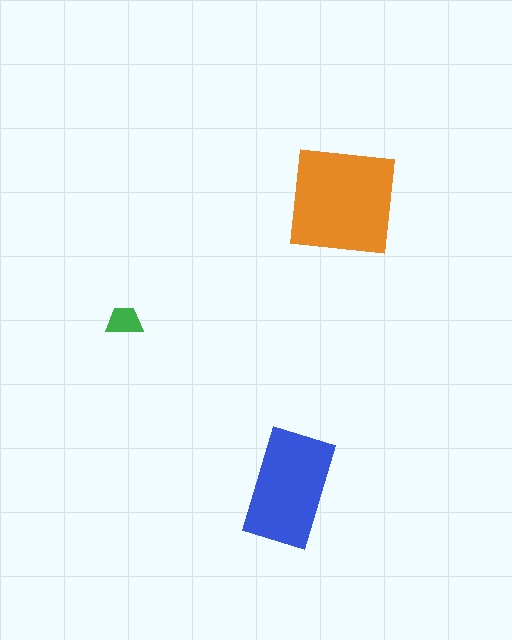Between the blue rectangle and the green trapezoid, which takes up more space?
The blue rectangle.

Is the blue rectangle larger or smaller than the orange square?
Smaller.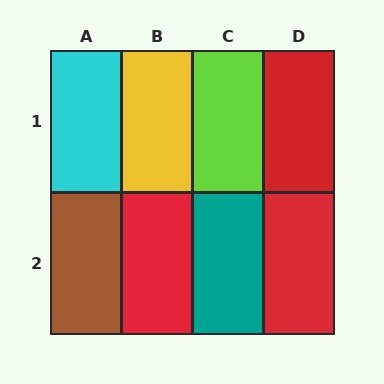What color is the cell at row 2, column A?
Brown.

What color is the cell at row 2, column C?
Teal.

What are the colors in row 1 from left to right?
Cyan, yellow, lime, red.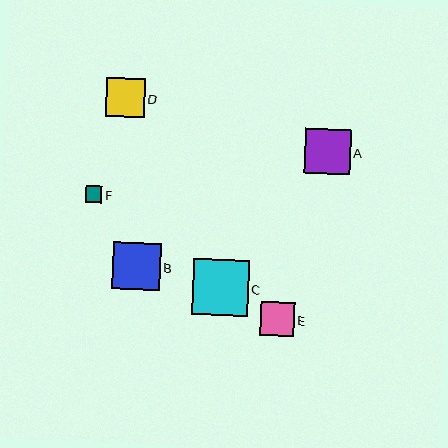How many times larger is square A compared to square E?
Square A is approximately 1.4 times the size of square E.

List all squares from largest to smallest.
From largest to smallest: C, B, A, D, E, F.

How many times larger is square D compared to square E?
Square D is approximately 1.1 times the size of square E.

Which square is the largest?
Square C is the largest with a size of approximately 56 pixels.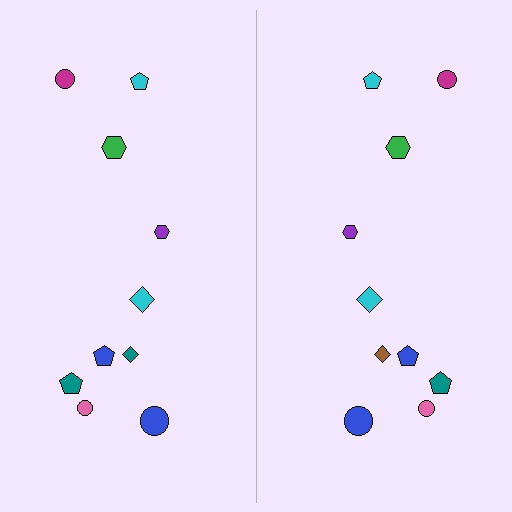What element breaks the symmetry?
The brown diamond on the right side breaks the symmetry — its mirror counterpart is teal.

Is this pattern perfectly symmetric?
No, the pattern is not perfectly symmetric. The brown diamond on the right side breaks the symmetry — its mirror counterpart is teal.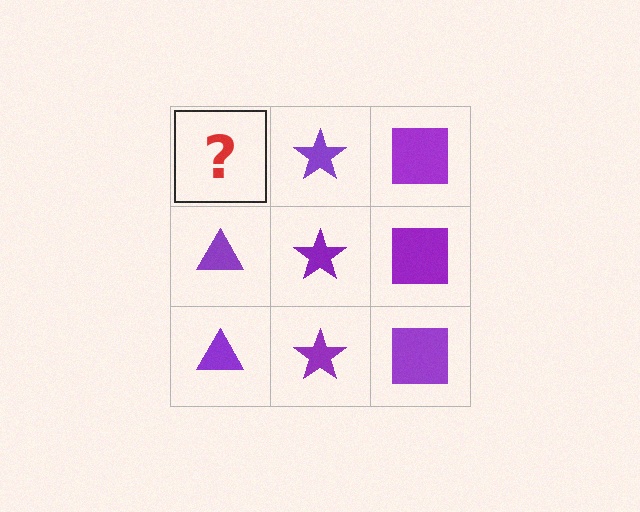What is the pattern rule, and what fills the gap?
The rule is that each column has a consistent shape. The gap should be filled with a purple triangle.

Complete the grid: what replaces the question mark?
The question mark should be replaced with a purple triangle.